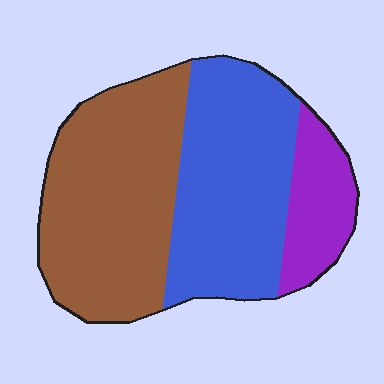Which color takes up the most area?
Brown, at roughly 45%.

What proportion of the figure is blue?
Blue takes up about two fifths (2/5) of the figure.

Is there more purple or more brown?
Brown.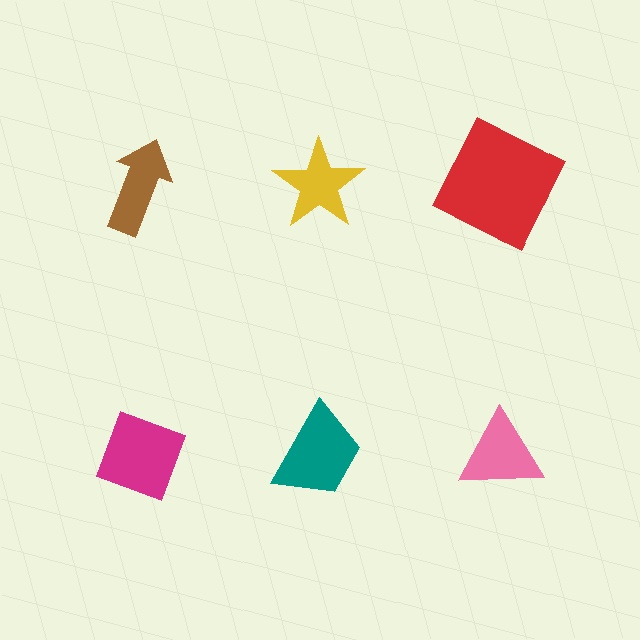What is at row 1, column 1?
A brown arrow.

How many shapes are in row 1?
3 shapes.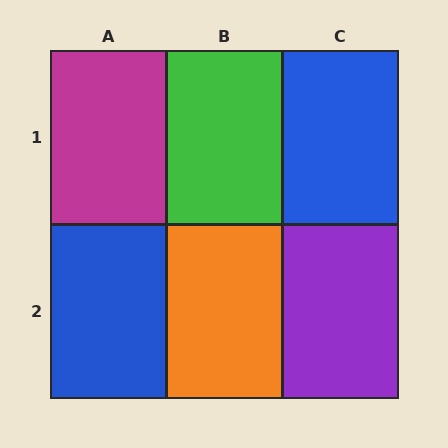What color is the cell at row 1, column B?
Green.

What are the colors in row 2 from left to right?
Blue, orange, purple.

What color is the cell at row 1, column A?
Magenta.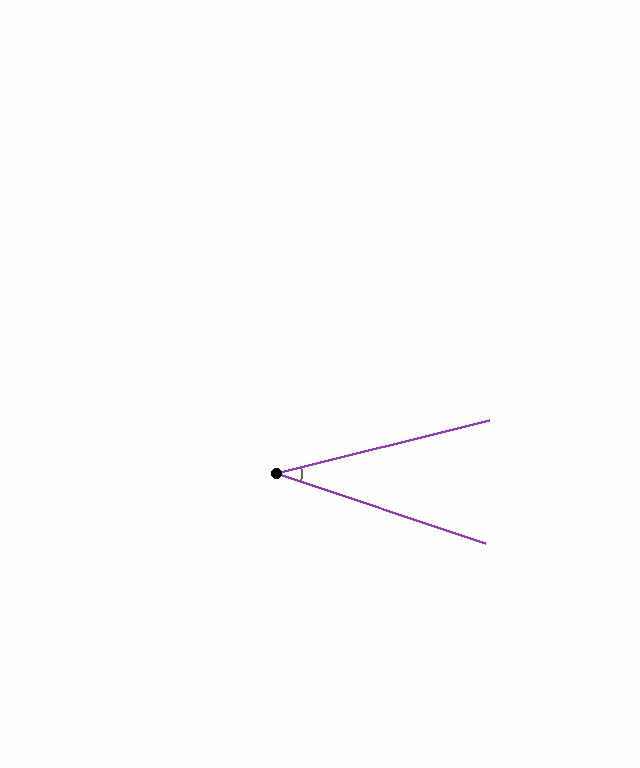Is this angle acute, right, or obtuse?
It is acute.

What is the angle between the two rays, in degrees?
Approximately 32 degrees.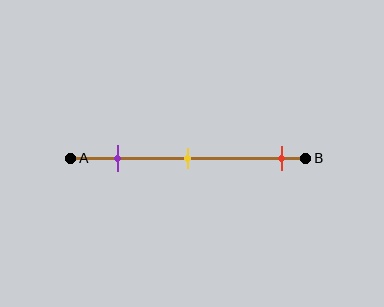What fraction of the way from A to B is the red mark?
The red mark is approximately 90% (0.9) of the way from A to B.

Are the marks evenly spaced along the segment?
No, the marks are not evenly spaced.